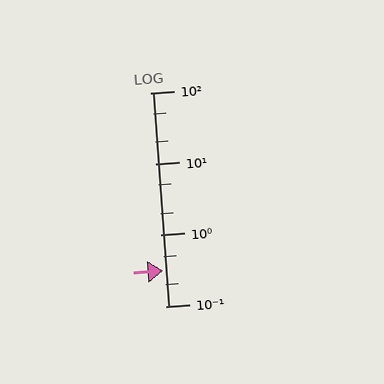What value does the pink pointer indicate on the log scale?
The pointer indicates approximately 0.31.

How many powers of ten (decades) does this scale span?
The scale spans 3 decades, from 0.1 to 100.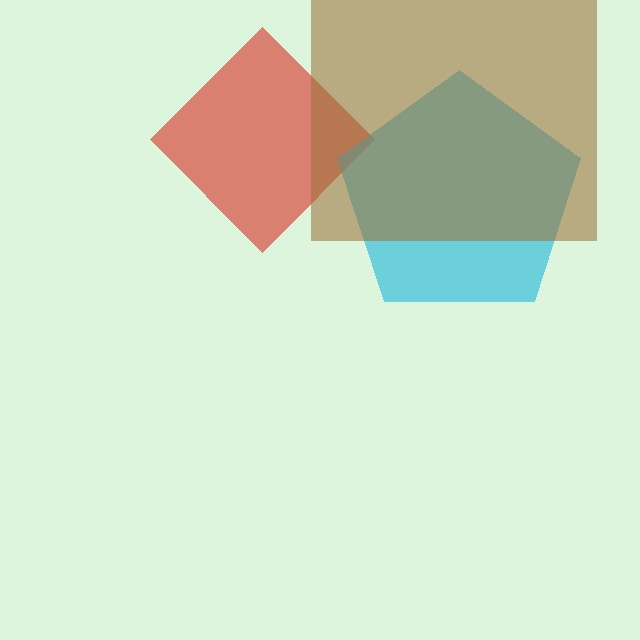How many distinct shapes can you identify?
There are 3 distinct shapes: a red diamond, a cyan pentagon, a brown square.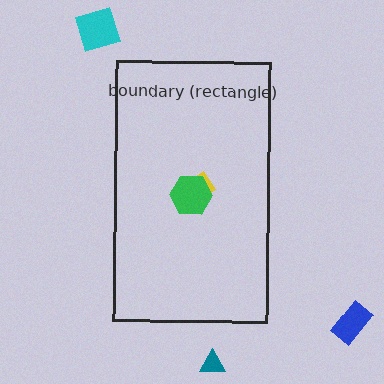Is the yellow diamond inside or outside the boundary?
Inside.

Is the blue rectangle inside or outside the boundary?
Outside.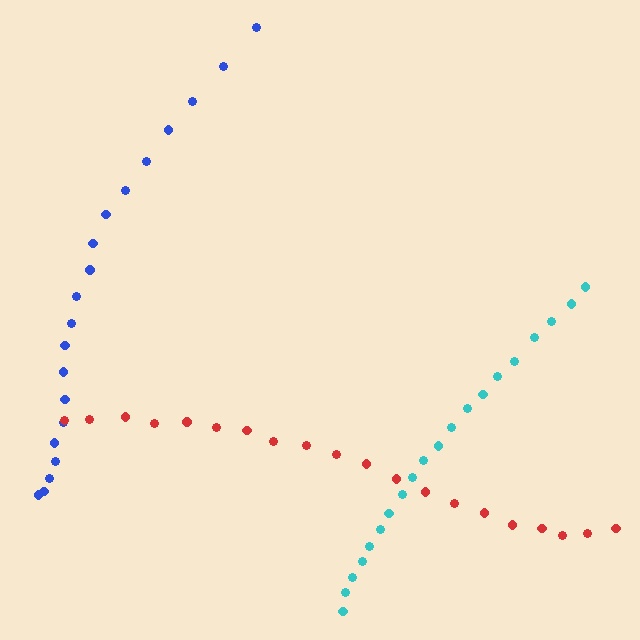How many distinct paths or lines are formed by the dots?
There are 3 distinct paths.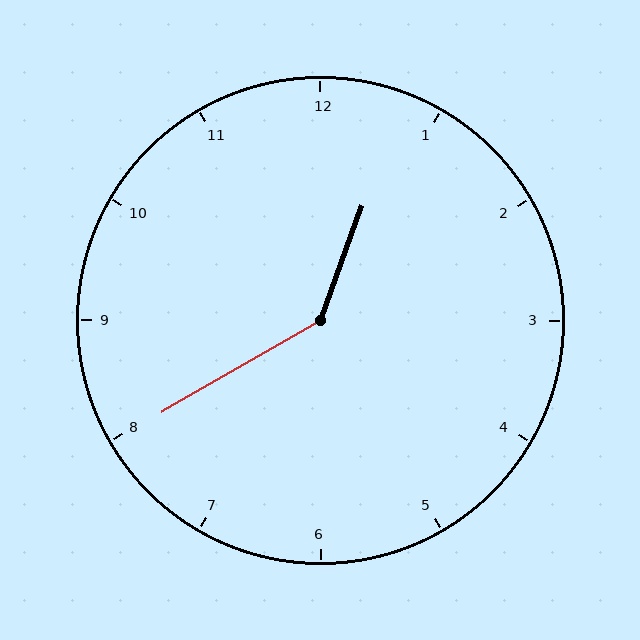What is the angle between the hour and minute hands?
Approximately 140 degrees.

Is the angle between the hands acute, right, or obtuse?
It is obtuse.